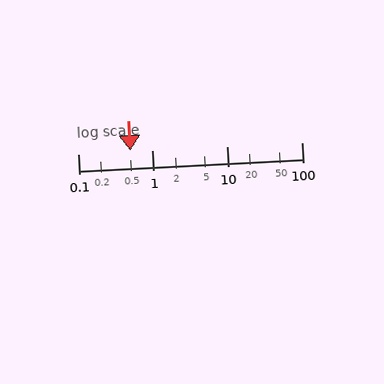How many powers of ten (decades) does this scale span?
The scale spans 3 decades, from 0.1 to 100.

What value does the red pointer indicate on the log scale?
The pointer indicates approximately 0.51.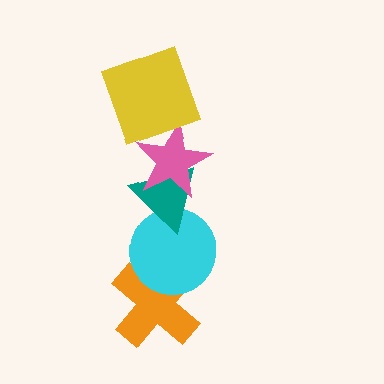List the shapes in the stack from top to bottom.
From top to bottom: the yellow square, the pink star, the teal triangle, the cyan circle, the orange cross.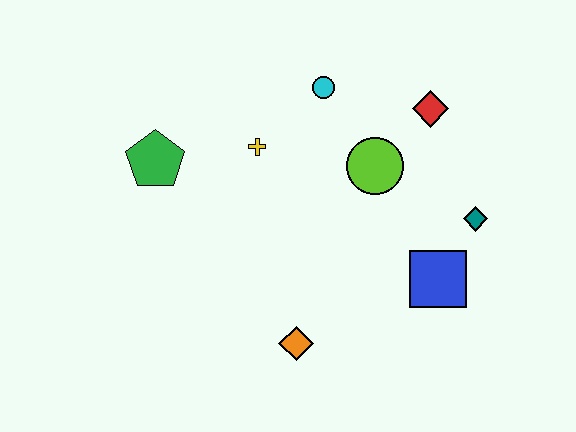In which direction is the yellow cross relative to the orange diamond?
The yellow cross is above the orange diamond.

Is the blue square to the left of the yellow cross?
No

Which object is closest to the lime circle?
The red diamond is closest to the lime circle.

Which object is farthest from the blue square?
The green pentagon is farthest from the blue square.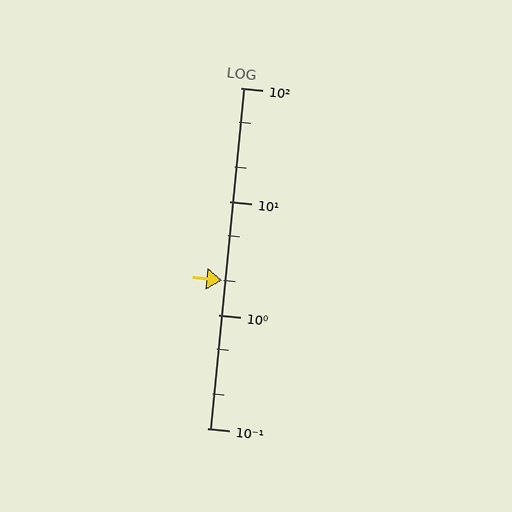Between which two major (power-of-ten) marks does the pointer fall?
The pointer is between 1 and 10.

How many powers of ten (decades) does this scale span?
The scale spans 3 decades, from 0.1 to 100.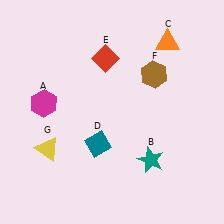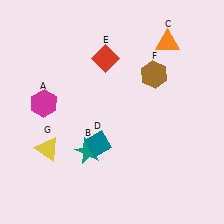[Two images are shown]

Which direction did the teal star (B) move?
The teal star (B) moved left.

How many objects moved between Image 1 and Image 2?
1 object moved between the two images.